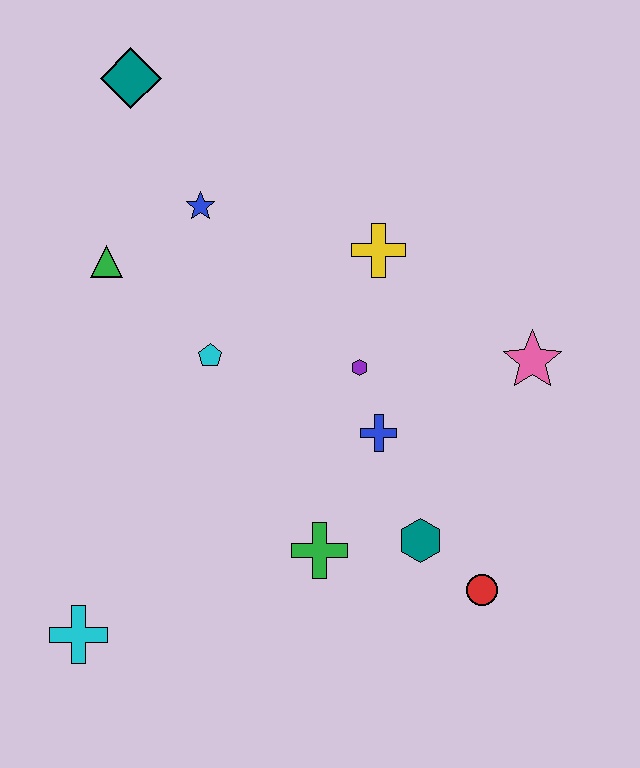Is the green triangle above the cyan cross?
Yes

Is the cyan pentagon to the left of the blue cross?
Yes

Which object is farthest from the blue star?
The red circle is farthest from the blue star.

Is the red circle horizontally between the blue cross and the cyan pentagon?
No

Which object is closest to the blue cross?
The purple hexagon is closest to the blue cross.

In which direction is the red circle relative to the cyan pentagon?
The red circle is to the right of the cyan pentagon.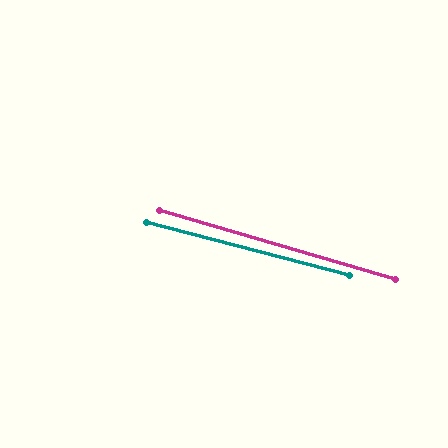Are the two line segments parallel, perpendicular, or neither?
Parallel — their directions differ by only 1.7°.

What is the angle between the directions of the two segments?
Approximately 2 degrees.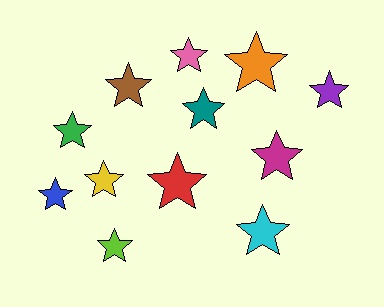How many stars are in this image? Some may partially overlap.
There are 12 stars.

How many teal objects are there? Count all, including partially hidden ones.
There is 1 teal object.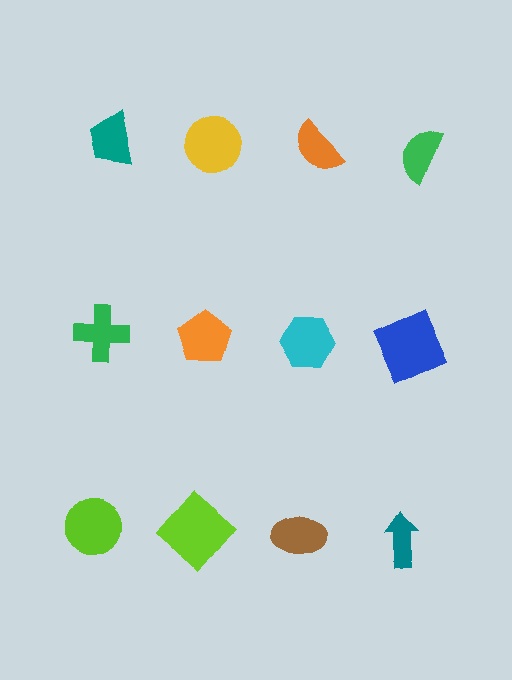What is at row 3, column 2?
A lime diamond.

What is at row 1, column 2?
A yellow circle.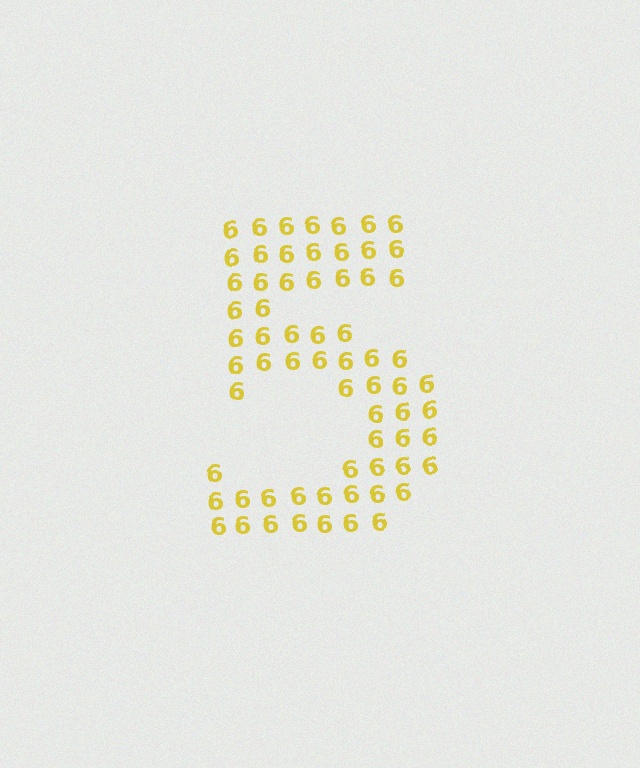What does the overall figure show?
The overall figure shows the digit 5.